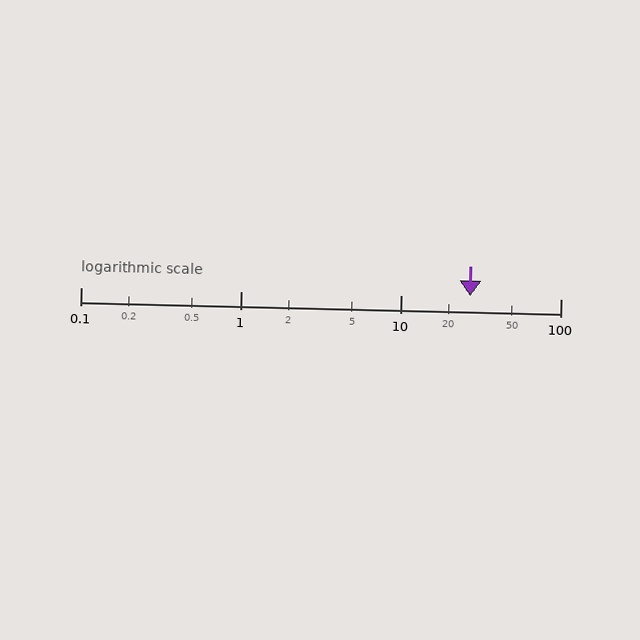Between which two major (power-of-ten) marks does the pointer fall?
The pointer is between 10 and 100.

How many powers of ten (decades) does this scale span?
The scale spans 3 decades, from 0.1 to 100.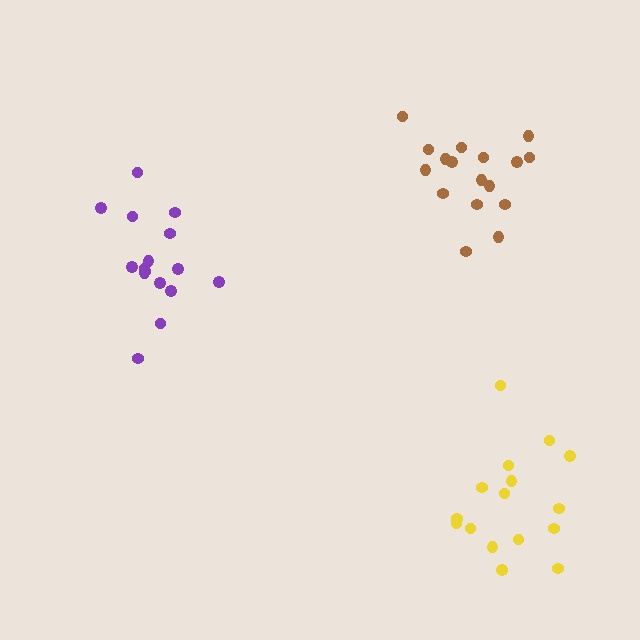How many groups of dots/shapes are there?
There are 3 groups.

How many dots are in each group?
Group 1: 17 dots, Group 2: 16 dots, Group 3: 16 dots (49 total).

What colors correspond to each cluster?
The clusters are colored: brown, purple, yellow.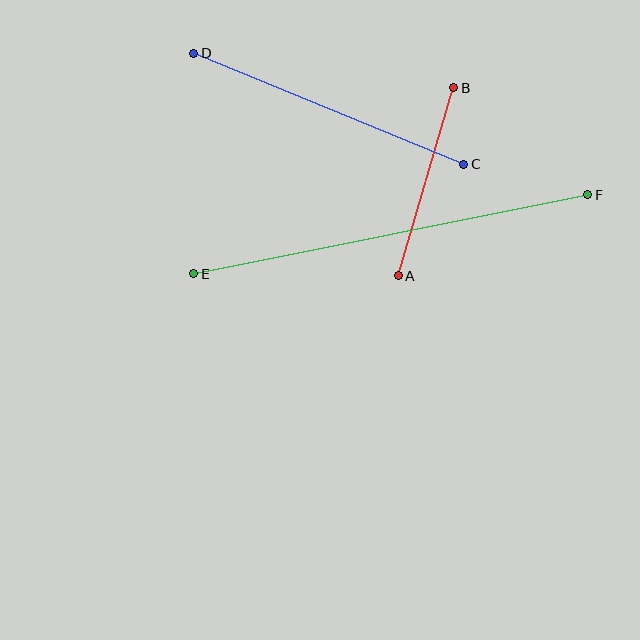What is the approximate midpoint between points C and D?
The midpoint is at approximately (329, 109) pixels.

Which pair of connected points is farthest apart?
Points E and F are farthest apart.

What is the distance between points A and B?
The distance is approximately 196 pixels.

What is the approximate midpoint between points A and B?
The midpoint is at approximately (426, 182) pixels.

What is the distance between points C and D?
The distance is approximately 292 pixels.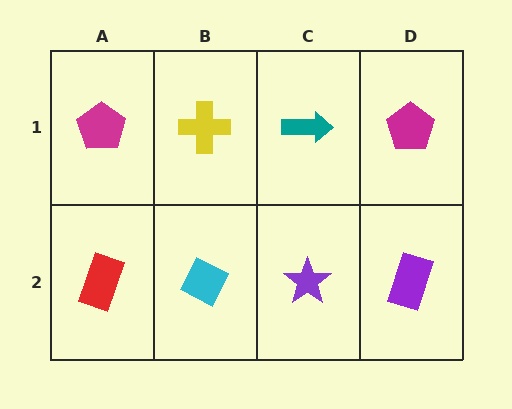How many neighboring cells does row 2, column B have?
3.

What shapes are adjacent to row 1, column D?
A purple rectangle (row 2, column D), a teal arrow (row 1, column C).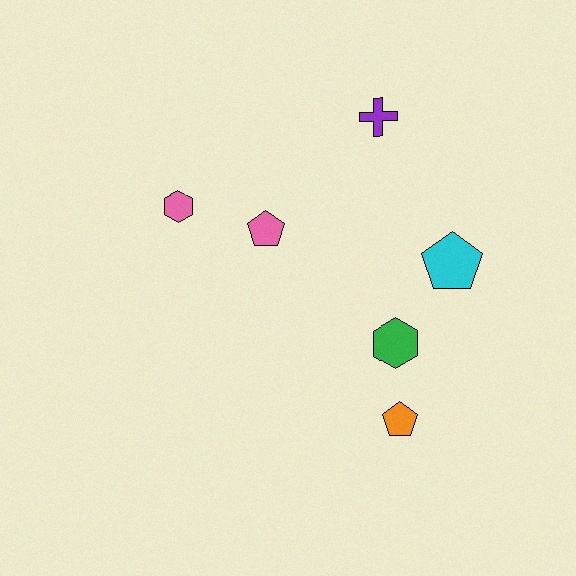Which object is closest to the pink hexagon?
The pink pentagon is closest to the pink hexagon.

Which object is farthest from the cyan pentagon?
The pink hexagon is farthest from the cyan pentagon.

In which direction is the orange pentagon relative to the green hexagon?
The orange pentagon is below the green hexagon.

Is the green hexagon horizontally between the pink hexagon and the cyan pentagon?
Yes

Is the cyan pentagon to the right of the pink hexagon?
Yes